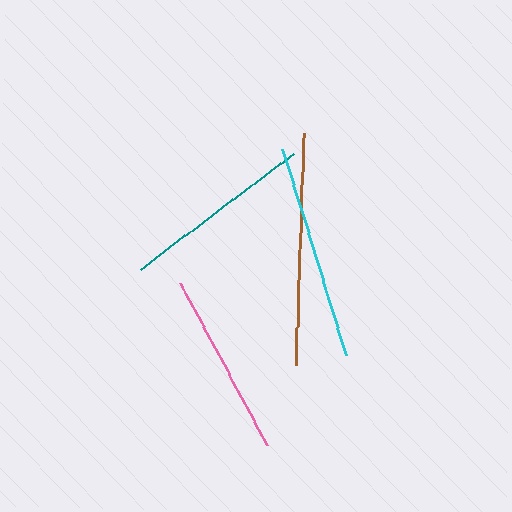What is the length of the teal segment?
The teal segment is approximately 192 pixels long.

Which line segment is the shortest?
The pink line is the shortest at approximately 184 pixels.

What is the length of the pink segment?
The pink segment is approximately 184 pixels long.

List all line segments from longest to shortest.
From longest to shortest: brown, cyan, teal, pink.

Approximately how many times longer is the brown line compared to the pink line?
The brown line is approximately 1.3 times the length of the pink line.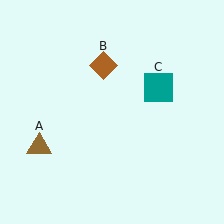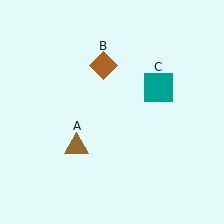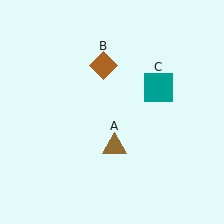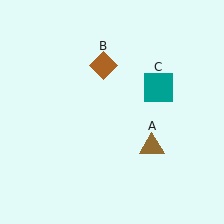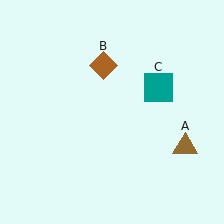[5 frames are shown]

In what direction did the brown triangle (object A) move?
The brown triangle (object A) moved right.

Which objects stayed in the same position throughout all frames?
Brown diamond (object B) and teal square (object C) remained stationary.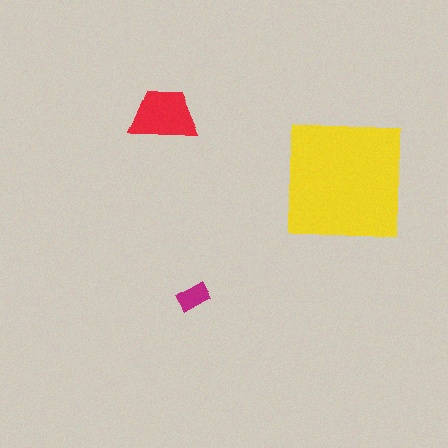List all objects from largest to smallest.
The yellow square, the red trapezoid, the magenta rectangle.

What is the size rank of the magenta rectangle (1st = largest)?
3rd.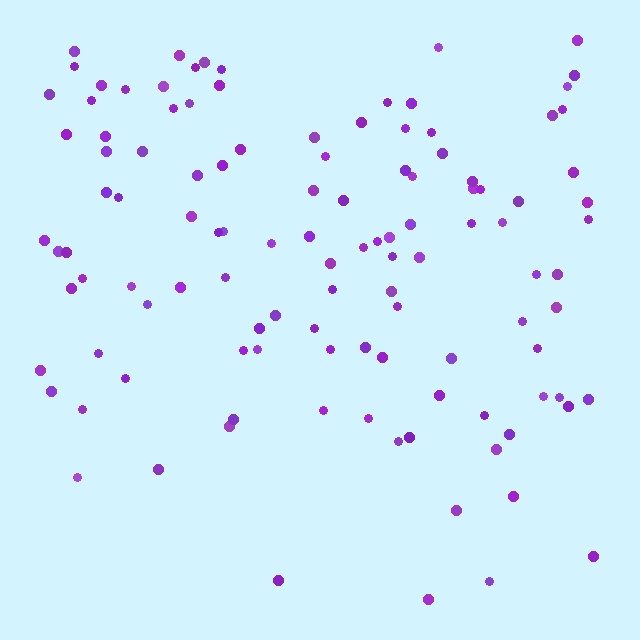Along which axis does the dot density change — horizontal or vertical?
Vertical.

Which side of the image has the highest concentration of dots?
The top.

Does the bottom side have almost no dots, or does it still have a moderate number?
Still a moderate number, just noticeably fewer than the top.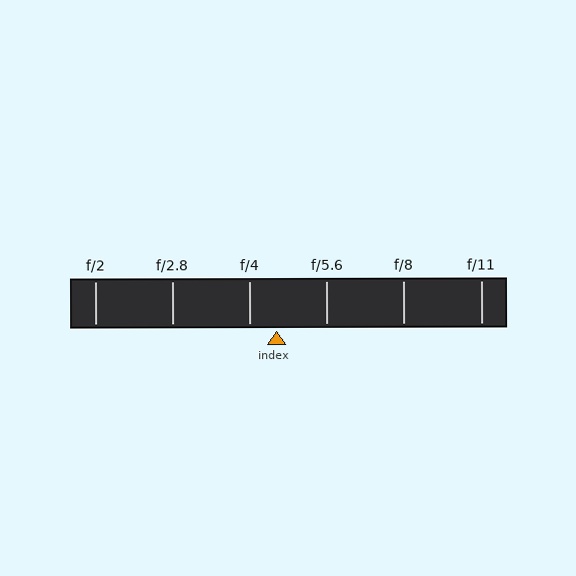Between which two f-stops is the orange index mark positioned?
The index mark is between f/4 and f/5.6.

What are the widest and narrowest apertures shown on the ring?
The widest aperture shown is f/2 and the narrowest is f/11.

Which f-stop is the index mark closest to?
The index mark is closest to f/4.